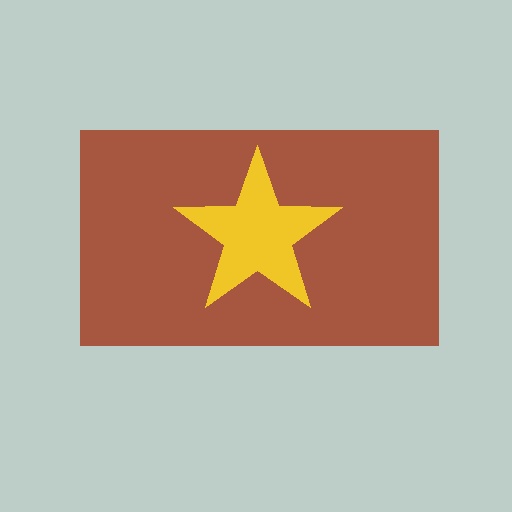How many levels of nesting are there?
2.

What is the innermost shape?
The yellow star.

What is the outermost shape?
The brown rectangle.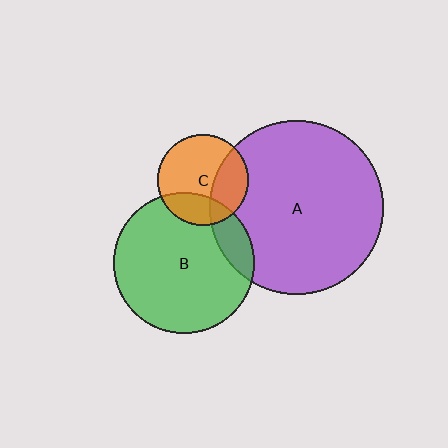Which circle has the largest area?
Circle A (purple).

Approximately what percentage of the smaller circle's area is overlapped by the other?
Approximately 30%.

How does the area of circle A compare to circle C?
Approximately 3.6 times.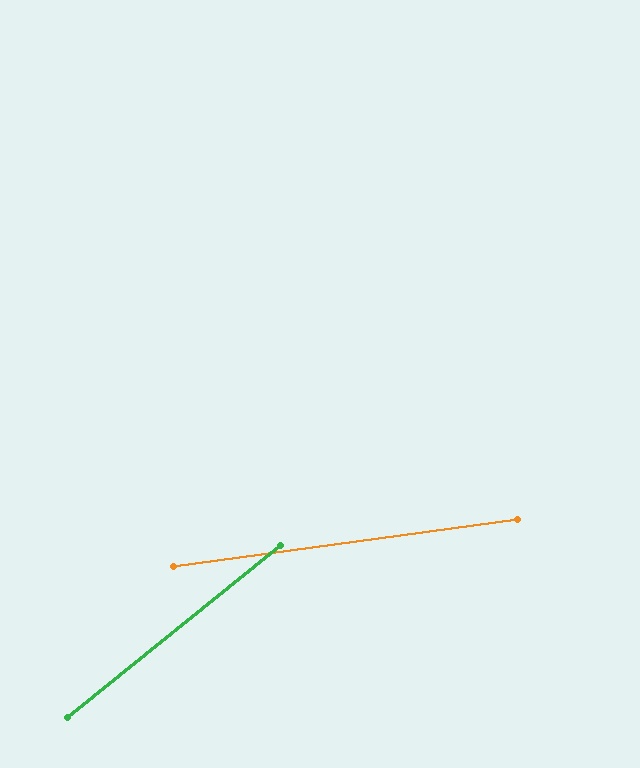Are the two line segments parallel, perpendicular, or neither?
Neither parallel nor perpendicular — they differ by about 31°.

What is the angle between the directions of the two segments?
Approximately 31 degrees.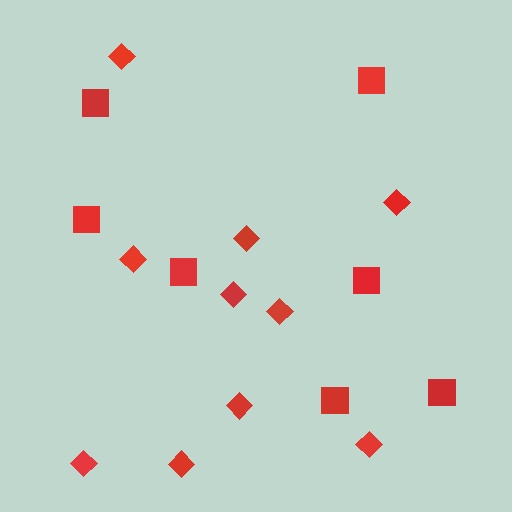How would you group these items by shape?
There are 2 groups: one group of diamonds (10) and one group of squares (7).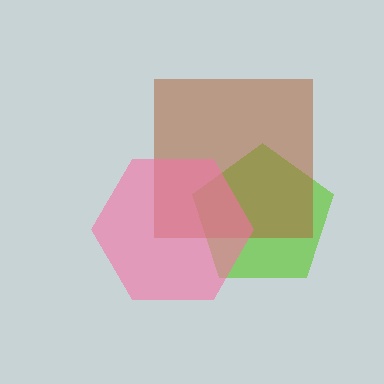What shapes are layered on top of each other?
The layered shapes are: a lime pentagon, a brown square, a pink hexagon.